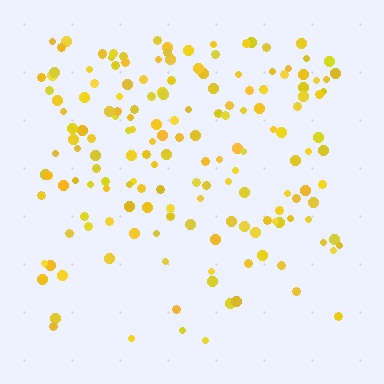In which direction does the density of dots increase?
From bottom to top, with the top side densest.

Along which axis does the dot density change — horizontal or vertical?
Vertical.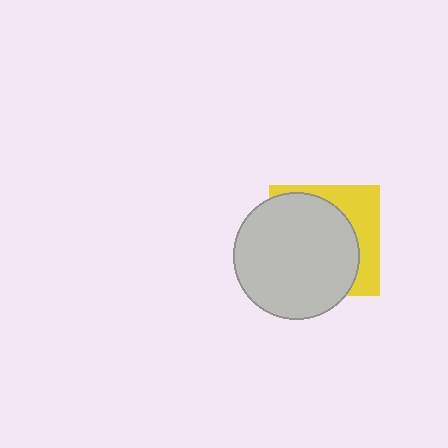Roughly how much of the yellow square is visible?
A small part of it is visible (roughly 32%).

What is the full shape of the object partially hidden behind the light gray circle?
The partially hidden object is a yellow square.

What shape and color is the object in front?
The object in front is a light gray circle.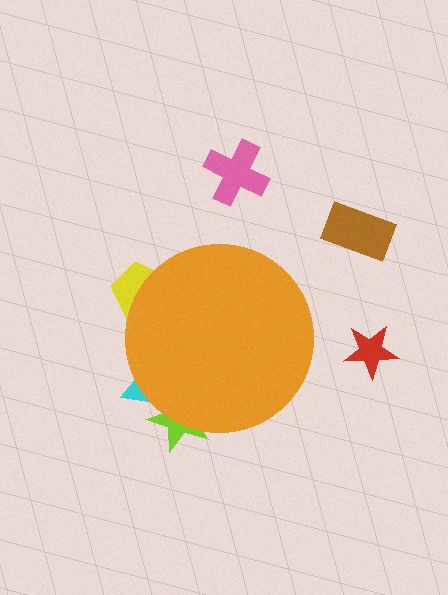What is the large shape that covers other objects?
An orange circle.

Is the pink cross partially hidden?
No, the pink cross is fully visible.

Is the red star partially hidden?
No, the red star is fully visible.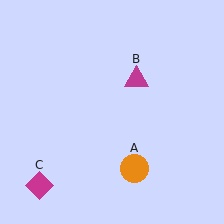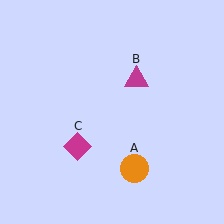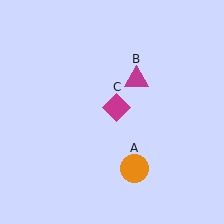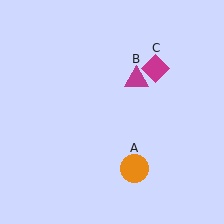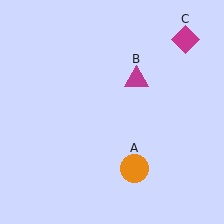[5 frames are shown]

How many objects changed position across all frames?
1 object changed position: magenta diamond (object C).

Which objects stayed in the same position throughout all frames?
Orange circle (object A) and magenta triangle (object B) remained stationary.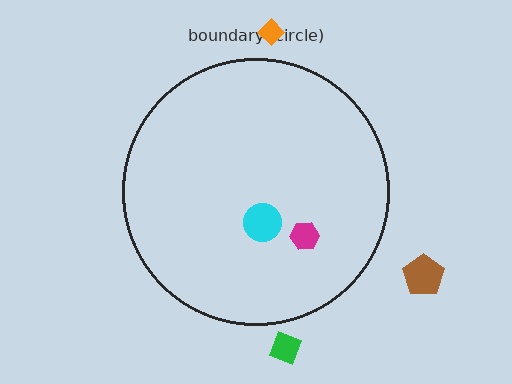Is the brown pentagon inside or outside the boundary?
Outside.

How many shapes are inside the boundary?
2 inside, 3 outside.